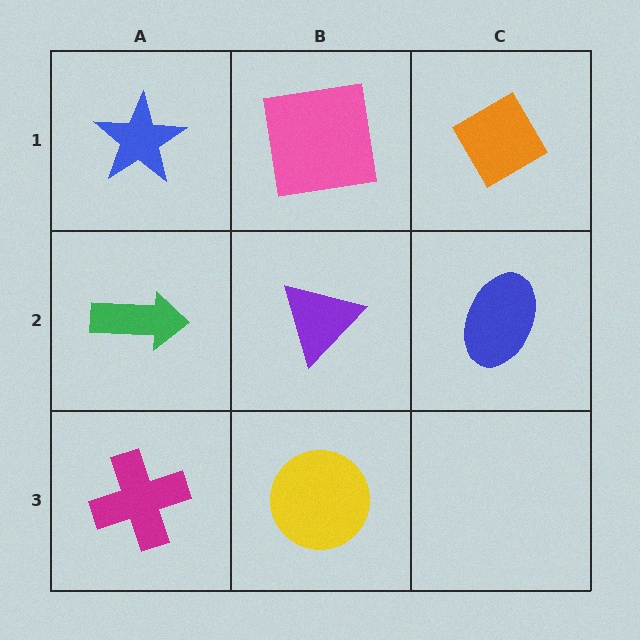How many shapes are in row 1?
3 shapes.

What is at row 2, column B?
A purple triangle.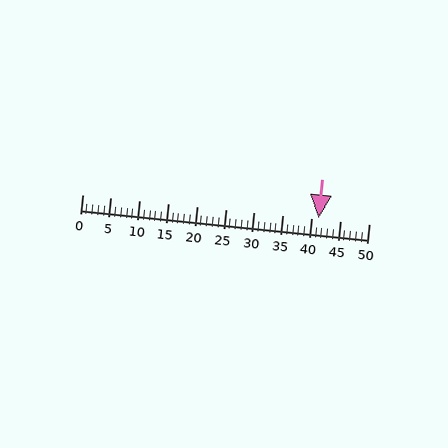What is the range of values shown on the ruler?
The ruler shows values from 0 to 50.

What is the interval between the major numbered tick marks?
The major tick marks are spaced 5 units apart.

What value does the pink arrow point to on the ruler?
The pink arrow points to approximately 41.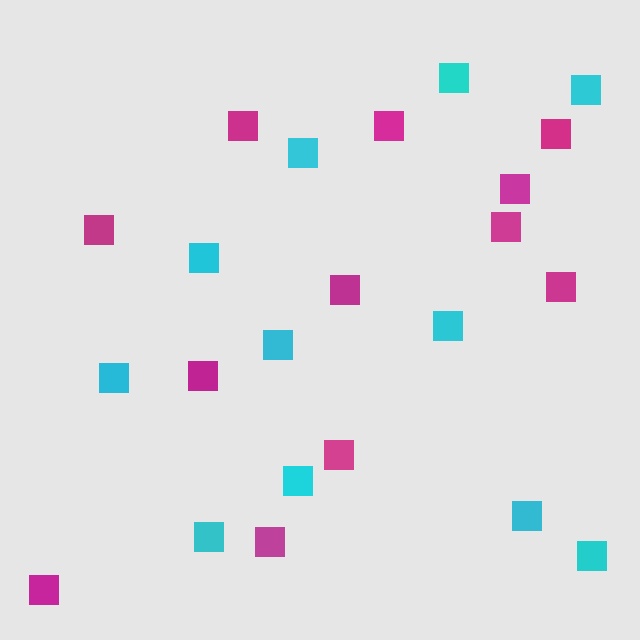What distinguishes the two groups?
There are 2 groups: one group of magenta squares (12) and one group of cyan squares (11).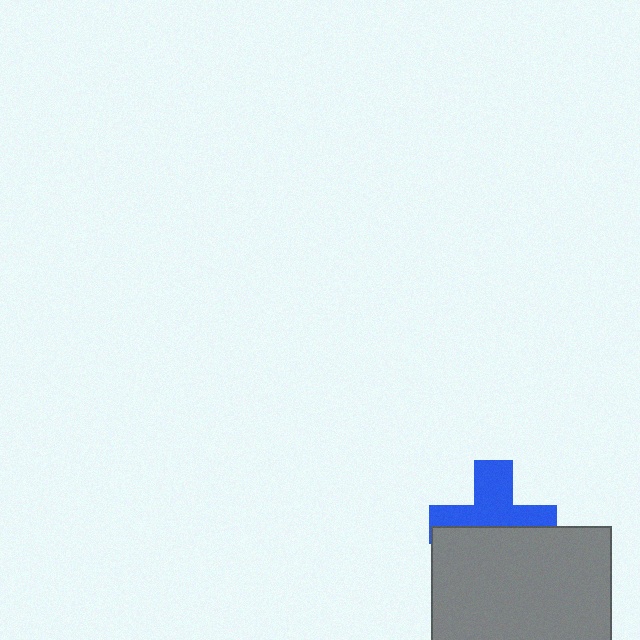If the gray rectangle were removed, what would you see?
You would see the complete blue cross.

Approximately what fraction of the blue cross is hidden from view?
Roughly 48% of the blue cross is hidden behind the gray rectangle.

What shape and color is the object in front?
The object in front is a gray rectangle.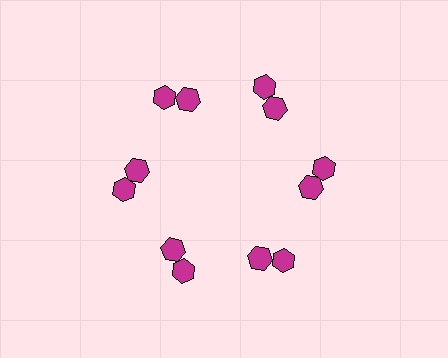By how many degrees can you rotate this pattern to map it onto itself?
The pattern maps onto itself every 60 degrees of rotation.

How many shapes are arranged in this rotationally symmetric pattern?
There are 12 shapes, arranged in 6 groups of 2.